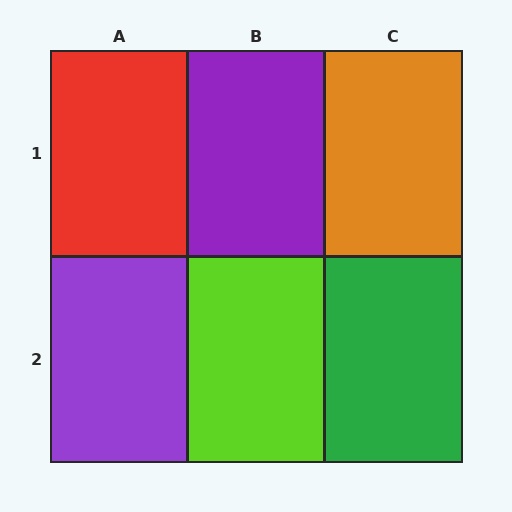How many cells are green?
1 cell is green.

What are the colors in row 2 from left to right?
Purple, lime, green.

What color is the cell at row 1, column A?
Red.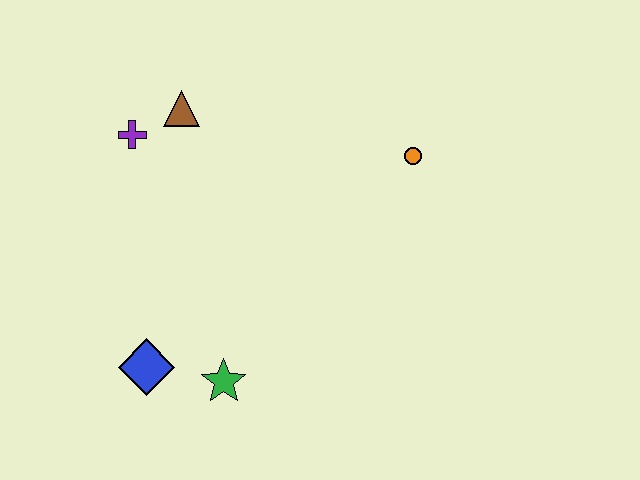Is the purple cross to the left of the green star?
Yes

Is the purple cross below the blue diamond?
No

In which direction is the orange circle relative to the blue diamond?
The orange circle is to the right of the blue diamond.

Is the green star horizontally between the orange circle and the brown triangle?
Yes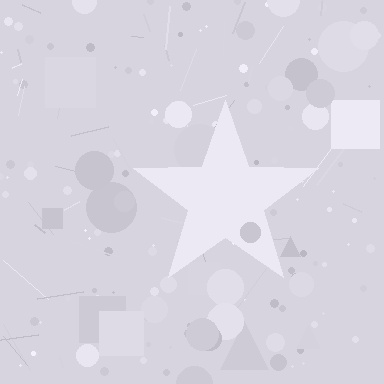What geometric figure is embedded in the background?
A star is embedded in the background.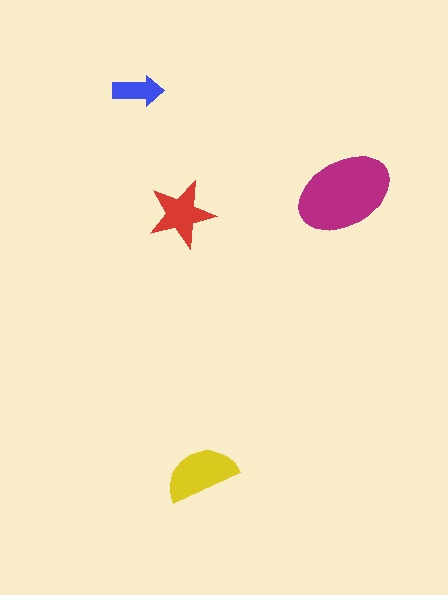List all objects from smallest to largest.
The blue arrow, the red star, the yellow semicircle, the magenta ellipse.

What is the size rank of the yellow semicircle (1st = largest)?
2nd.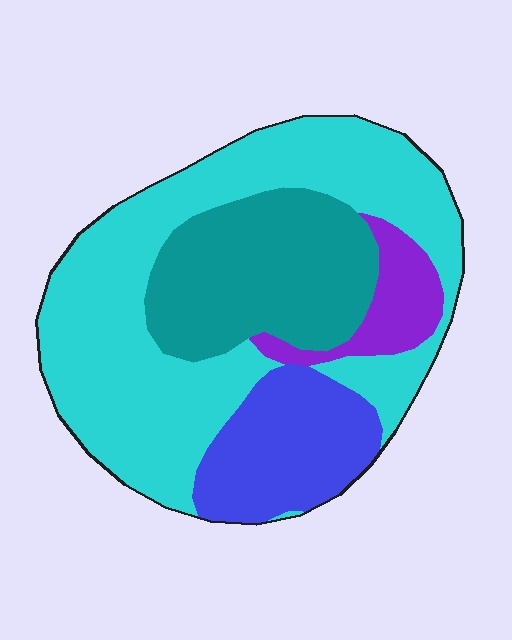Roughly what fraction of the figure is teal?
Teal covers 24% of the figure.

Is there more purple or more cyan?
Cyan.